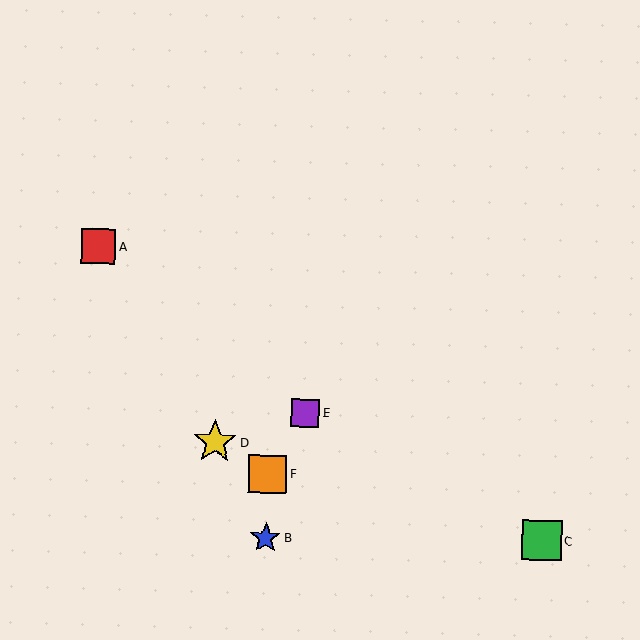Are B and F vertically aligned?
Yes, both are at x≈266.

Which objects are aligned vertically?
Objects B, F are aligned vertically.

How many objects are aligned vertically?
2 objects (B, F) are aligned vertically.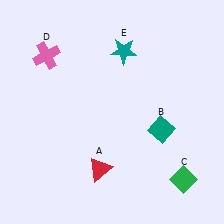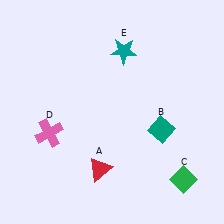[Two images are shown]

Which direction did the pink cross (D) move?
The pink cross (D) moved down.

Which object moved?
The pink cross (D) moved down.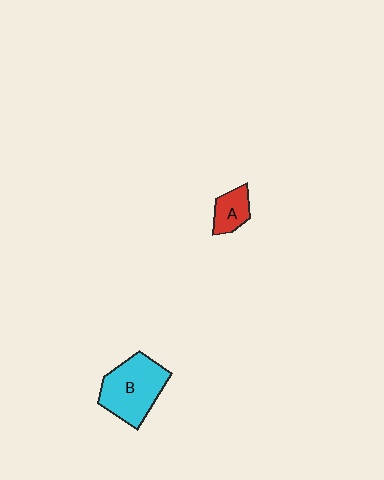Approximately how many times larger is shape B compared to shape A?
Approximately 2.4 times.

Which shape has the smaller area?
Shape A (red).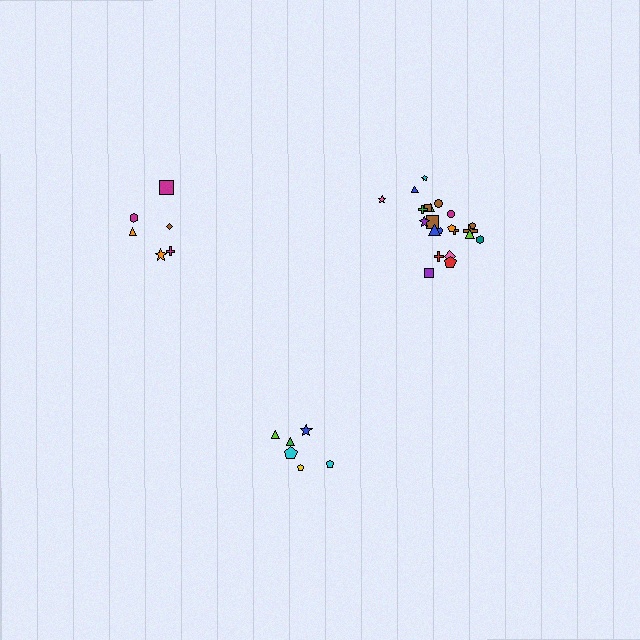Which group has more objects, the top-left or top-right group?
The top-right group.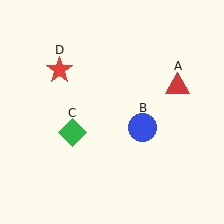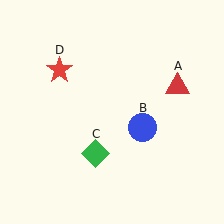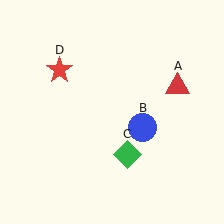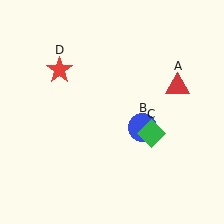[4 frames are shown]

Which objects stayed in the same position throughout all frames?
Red triangle (object A) and blue circle (object B) and red star (object D) remained stationary.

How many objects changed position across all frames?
1 object changed position: green diamond (object C).